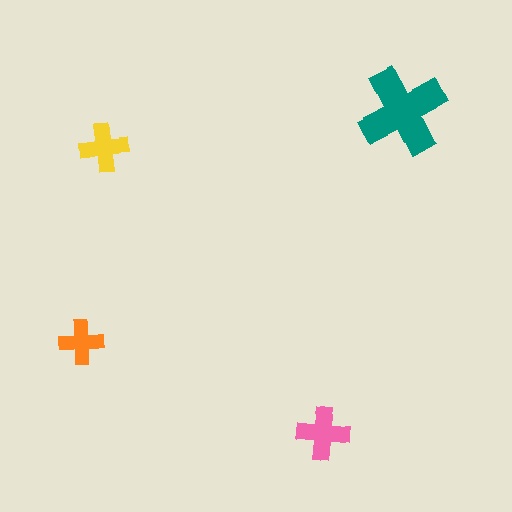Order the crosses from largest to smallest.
the teal one, the pink one, the yellow one, the orange one.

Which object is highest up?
The teal cross is topmost.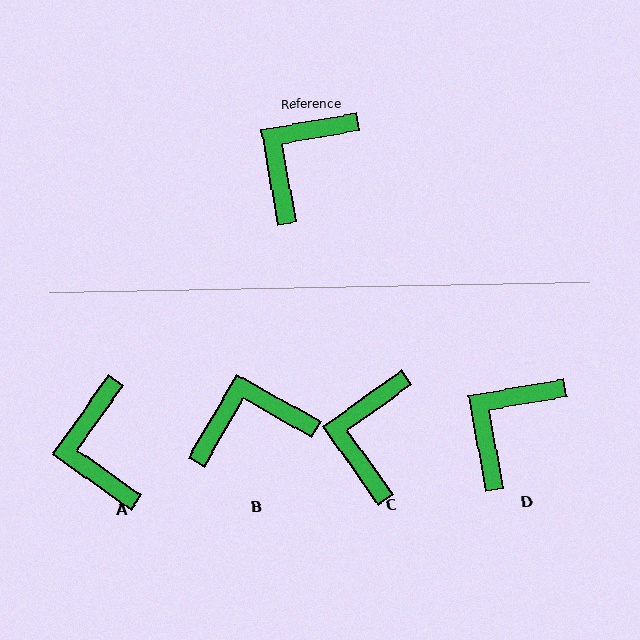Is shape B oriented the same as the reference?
No, it is off by about 40 degrees.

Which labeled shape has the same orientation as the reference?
D.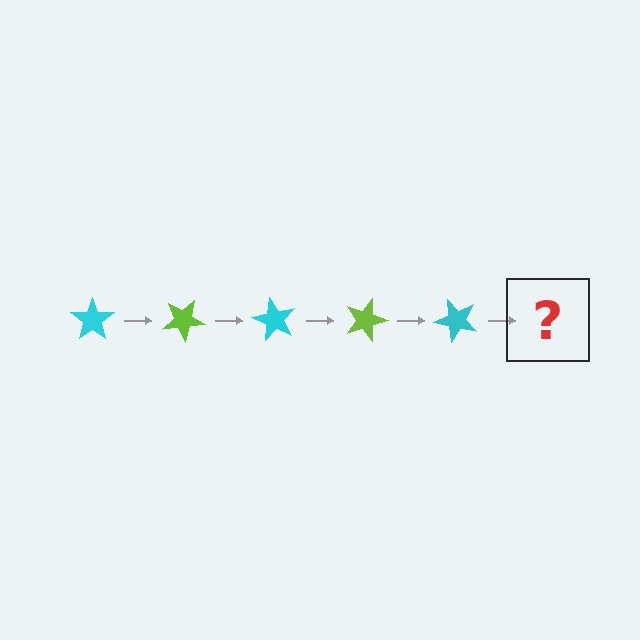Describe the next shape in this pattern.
It should be a lime star, rotated 150 degrees from the start.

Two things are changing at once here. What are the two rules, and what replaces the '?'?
The two rules are that it rotates 30 degrees each step and the color cycles through cyan and lime. The '?' should be a lime star, rotated 150 degrees from the start.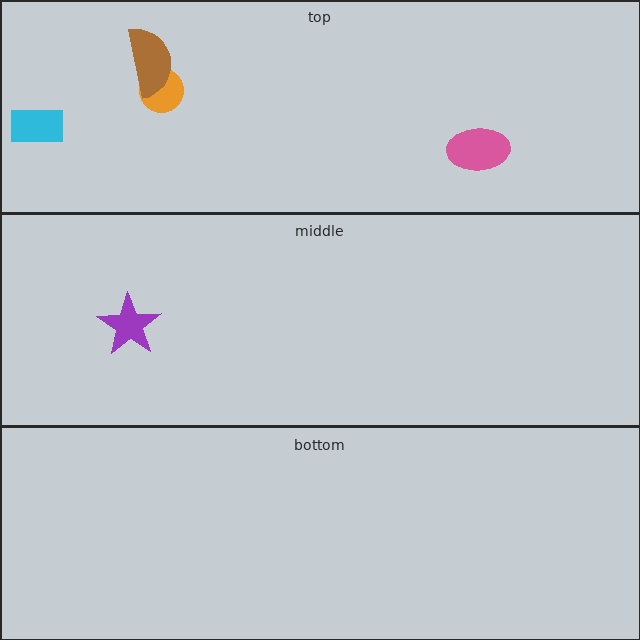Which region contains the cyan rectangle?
The top region.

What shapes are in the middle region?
The purple star.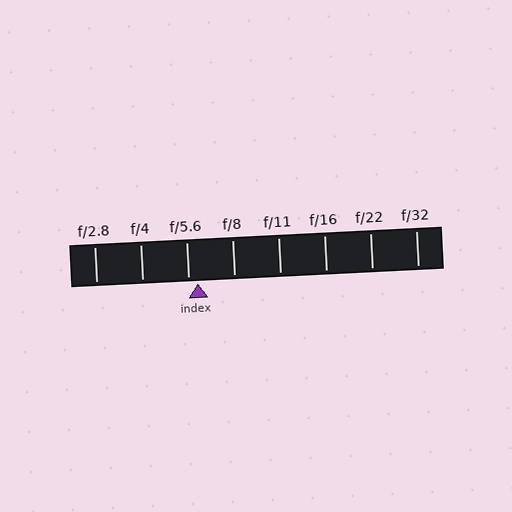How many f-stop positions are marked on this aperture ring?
There are 8 f-stop positions marked.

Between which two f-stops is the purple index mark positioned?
The index mark is between f/5.6 and f/8.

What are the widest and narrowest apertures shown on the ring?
The widest aperture shown is f/2.8 and the narrowest is f/32.